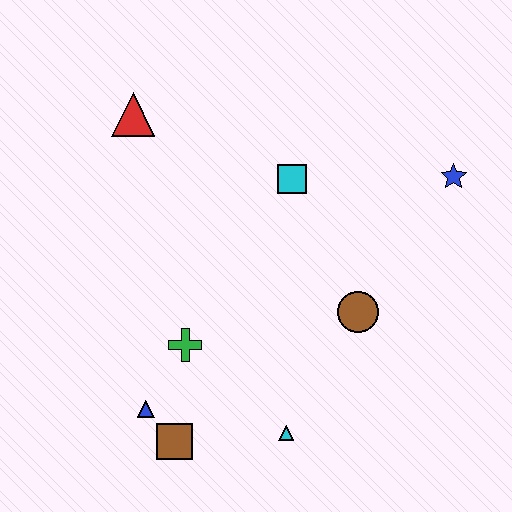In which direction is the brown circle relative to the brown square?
The brown circle is to the right of the brown square.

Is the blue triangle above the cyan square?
No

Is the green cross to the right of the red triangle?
Yes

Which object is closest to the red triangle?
The cyan square is closest to the red triangle.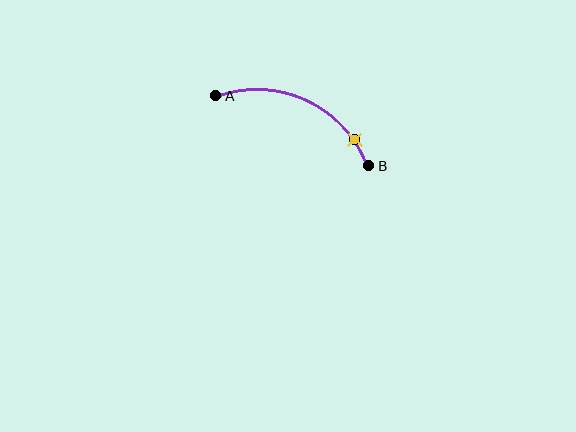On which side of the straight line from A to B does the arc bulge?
The arc bulges above the straight line connecting A and B.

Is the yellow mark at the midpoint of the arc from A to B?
No. The yellow mark lies on the arc but is closer to endpoint B. The arc midpoint would be at the point on the curve equidistant along the arc from both A and B.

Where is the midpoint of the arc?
The arc midpoint is the point on the curve farthest from the straight line joining A and B. It sits above that line.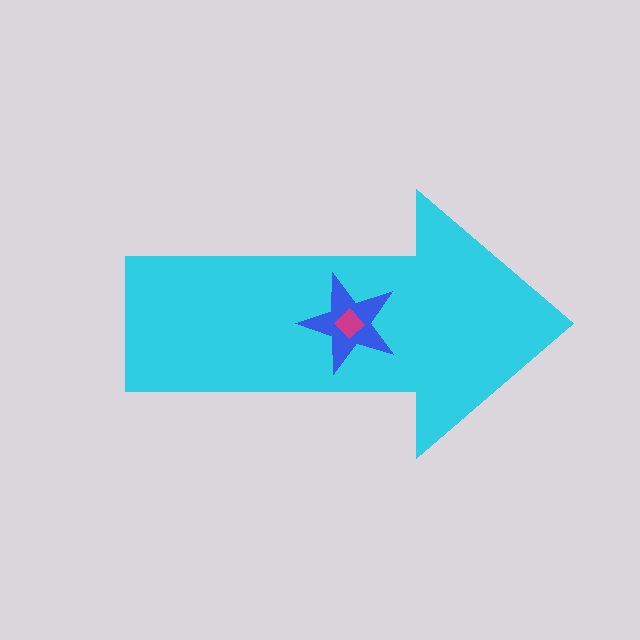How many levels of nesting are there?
3.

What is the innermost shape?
The magenta diamond.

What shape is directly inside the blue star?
The magenta diamond.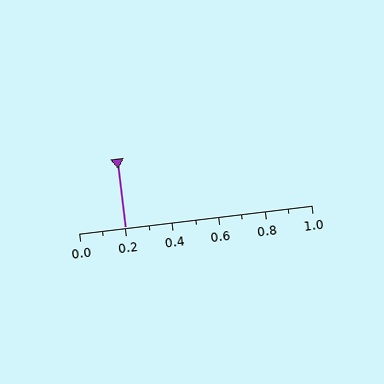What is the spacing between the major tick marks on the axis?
The major ticks are spaced 0.2 apart.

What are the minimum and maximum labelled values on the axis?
The axis runs from 0.0 to 1.0.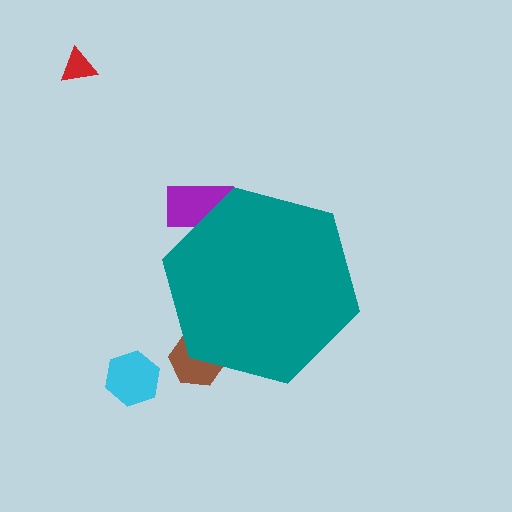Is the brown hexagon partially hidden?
Yes, the brown hexagon is partially hidden behind the teal hexagon.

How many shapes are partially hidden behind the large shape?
2 shapes are partially hidden.